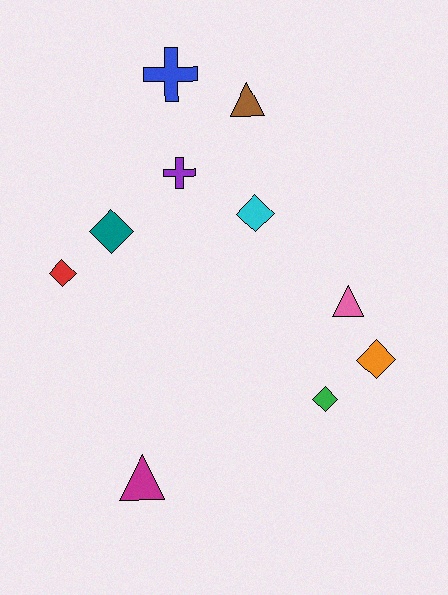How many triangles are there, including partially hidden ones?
There are 3 triangles.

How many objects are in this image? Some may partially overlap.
There are 10 objects.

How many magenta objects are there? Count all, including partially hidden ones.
There is 1 magenta object.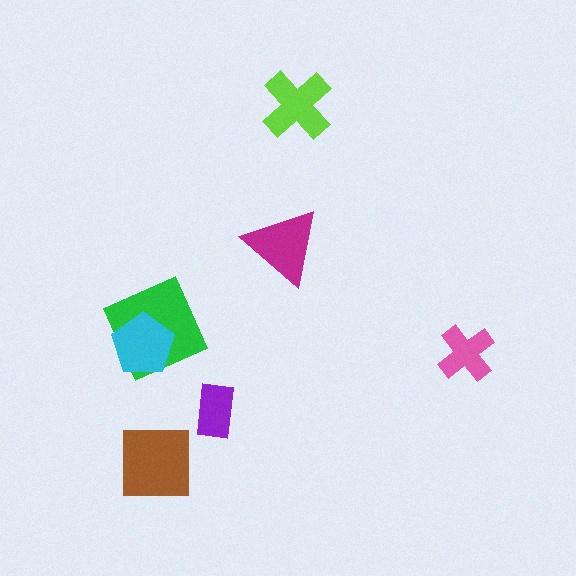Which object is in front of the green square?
The cyan pentagon is in front of the green square.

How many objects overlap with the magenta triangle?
0 objects overlap with the magenta triangle.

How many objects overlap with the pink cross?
0 objects overlap with the pink cross.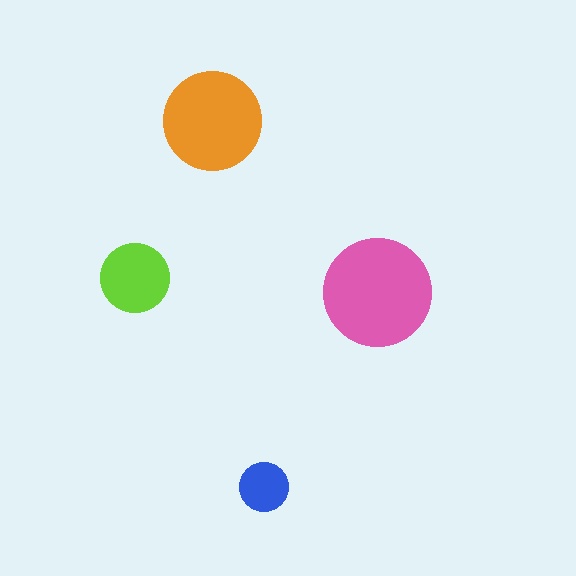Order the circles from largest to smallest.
the pink one, the orange one, the lime one, the blue one.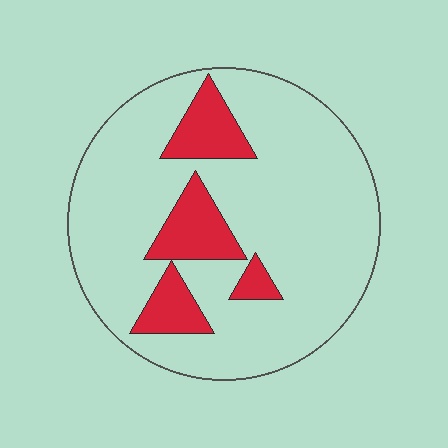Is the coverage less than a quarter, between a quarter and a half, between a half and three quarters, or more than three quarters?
Less than a quarter.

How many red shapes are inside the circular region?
4.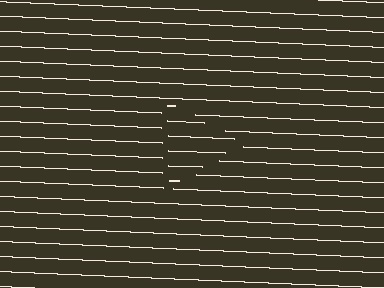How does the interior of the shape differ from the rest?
The interior of the shape contains the same grating, shifted by half a period — the contour is defined by the phase discontinuity where line-ends from the inner and outer gratings abut.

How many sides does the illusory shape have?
3 sides — the line-ends trace a triangle.